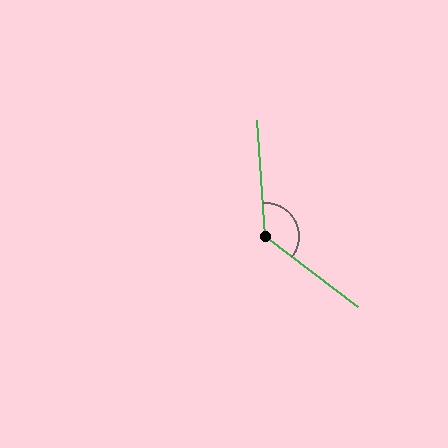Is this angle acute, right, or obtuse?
It is obtuse.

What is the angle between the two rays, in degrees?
Approximately 131 degrees.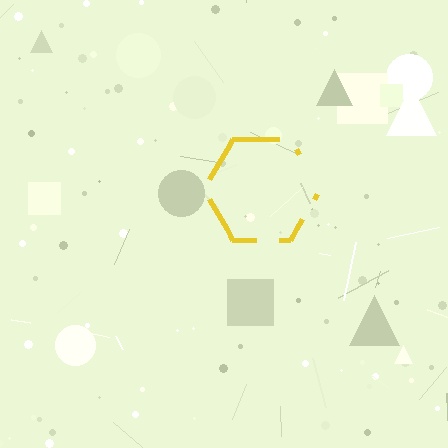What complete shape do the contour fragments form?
The contour fragments form a hexagon.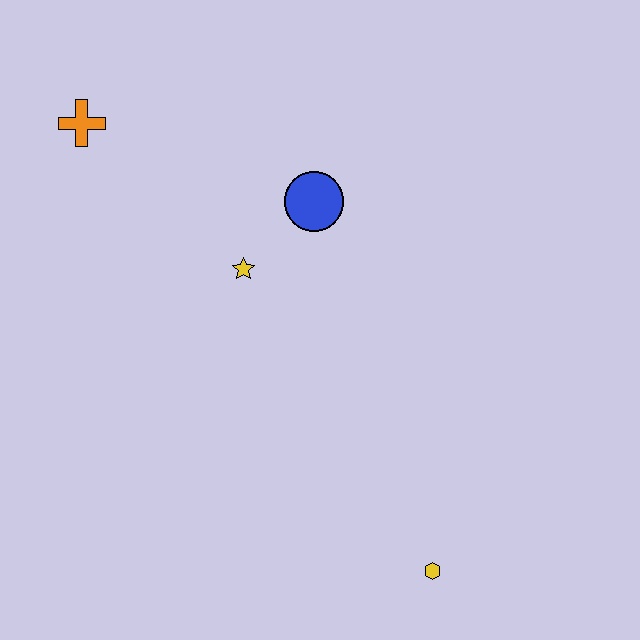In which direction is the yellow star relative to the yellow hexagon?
The yellow star is above the yellow hexagon.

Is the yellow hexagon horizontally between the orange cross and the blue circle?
No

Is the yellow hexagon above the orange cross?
No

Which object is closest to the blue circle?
The yellow star is closest to the blue circle.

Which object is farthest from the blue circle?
The yellow hexagon is farthest from the blue circle.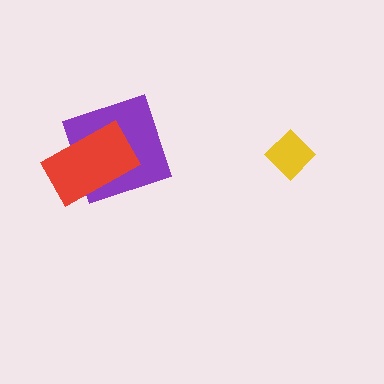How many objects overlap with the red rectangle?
1 object overlaps with the red rectangle.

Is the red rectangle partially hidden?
No, no other shape covers it.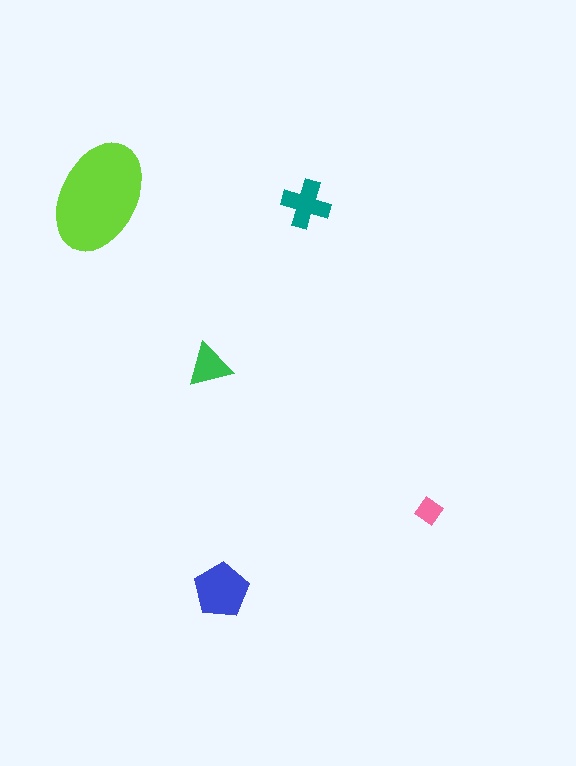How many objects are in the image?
There are 5 objects in the image.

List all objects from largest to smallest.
The lime ellipse, the blue pentagon, the teal cross, the green triangle, the pink diamond.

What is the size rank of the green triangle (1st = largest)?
4th.